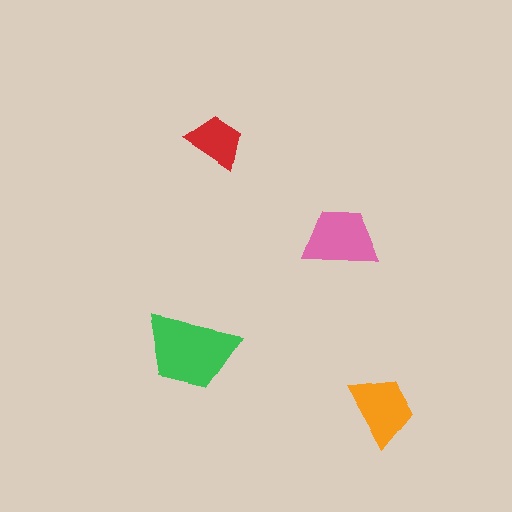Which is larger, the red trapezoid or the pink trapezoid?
The pink one.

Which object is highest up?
The red trapezoid is topmost.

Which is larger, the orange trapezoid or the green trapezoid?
The green one.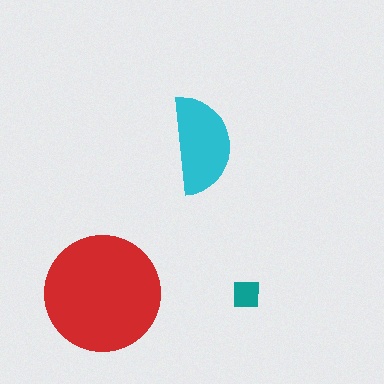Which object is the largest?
The red circle.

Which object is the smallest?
The teal square.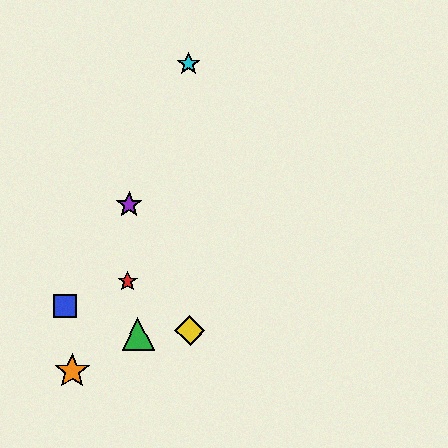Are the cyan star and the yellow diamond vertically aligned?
Yes, both are at x≈189.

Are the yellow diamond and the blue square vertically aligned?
No, the yellow diamond is at x≈190 and the blue square is at x≈65.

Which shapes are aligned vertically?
The yellow diamond, the cyan star are aligned vertically.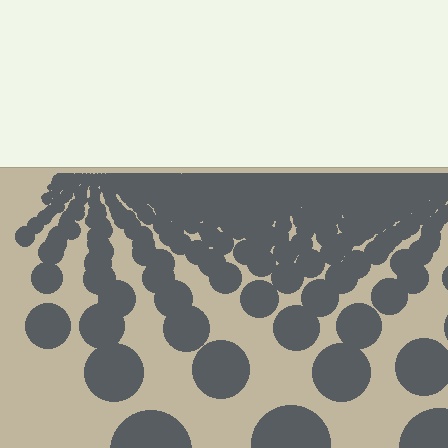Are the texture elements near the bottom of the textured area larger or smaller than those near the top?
Larger. Near the bottom, elements are closer to the viewer and appear at a bigger on-screen size.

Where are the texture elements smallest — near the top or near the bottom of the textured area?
Near the top.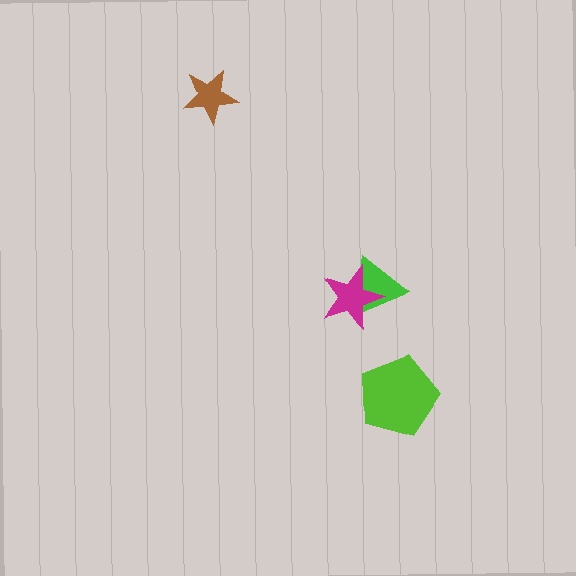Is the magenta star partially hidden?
No, no other shape covers it.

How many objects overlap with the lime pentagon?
0 objects overlap with the lime pentagon.